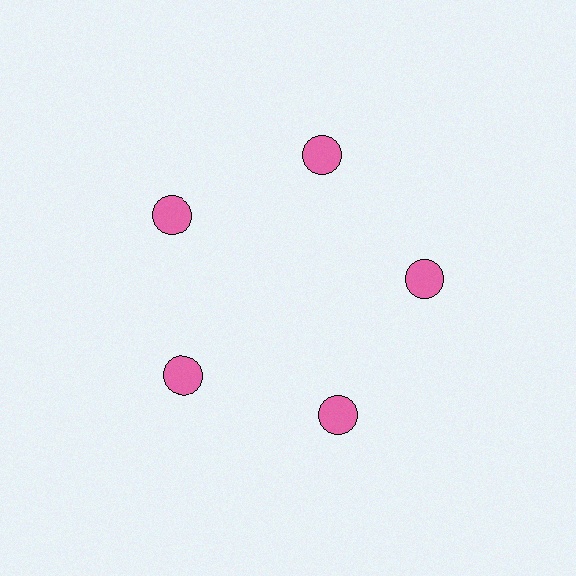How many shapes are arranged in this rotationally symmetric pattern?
There are 5 shapes, arranged in 5 groups of 1.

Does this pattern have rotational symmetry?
Yes, this pattern has 5-fold rotational symmetry. It looks the same after rotating 72 degrees around the center.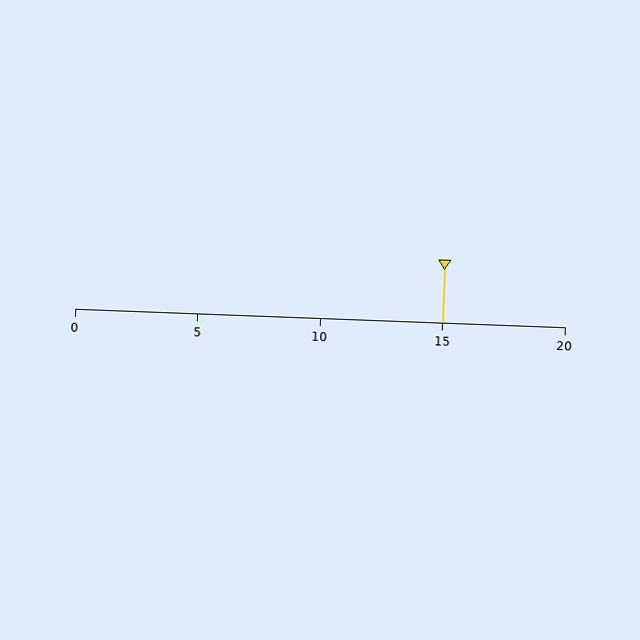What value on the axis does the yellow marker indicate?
The marker indicates approximately 15.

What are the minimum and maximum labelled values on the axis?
The axis runs from 0 to 20.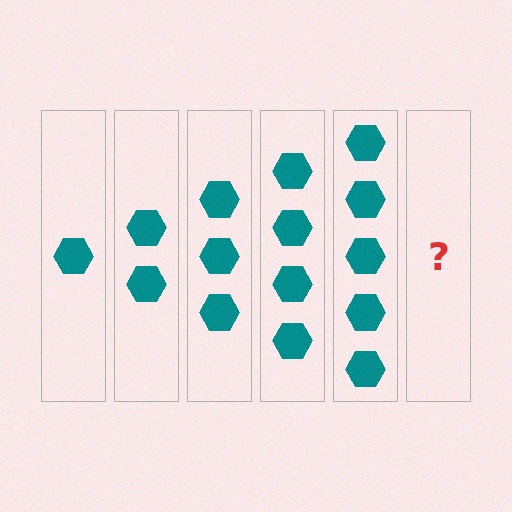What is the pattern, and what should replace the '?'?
The pattern is that each step adds one more hexagon. The '?' should be 6 hexagons.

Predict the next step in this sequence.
The next step is 6 hexagons.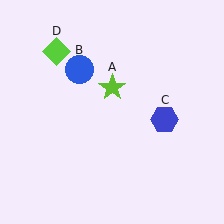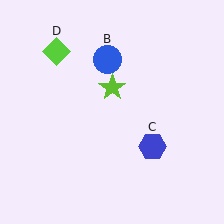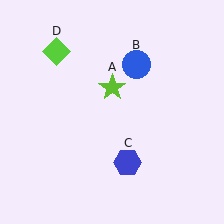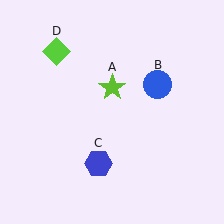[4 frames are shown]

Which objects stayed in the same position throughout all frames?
Lime star (object A) and lime diamond (object D) remained stationary.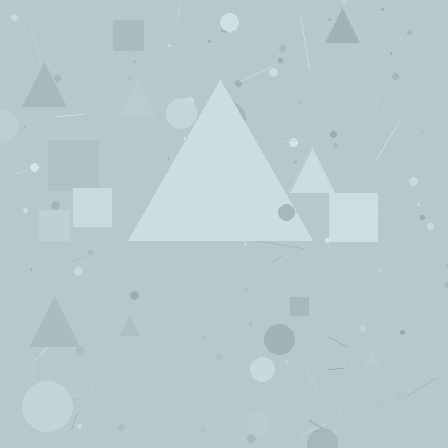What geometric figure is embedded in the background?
A triangle is embedded in the background.